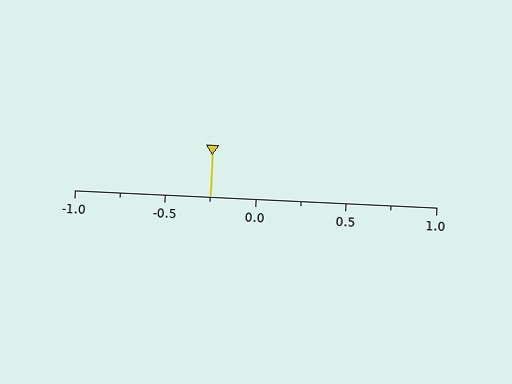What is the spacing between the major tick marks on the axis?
The major ticks are spaced 0.5 apart.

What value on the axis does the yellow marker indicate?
The marker indicates approximately -0.25.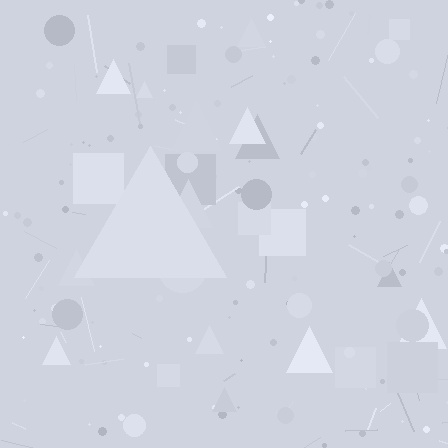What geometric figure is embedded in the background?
A triangle is embedded in the background.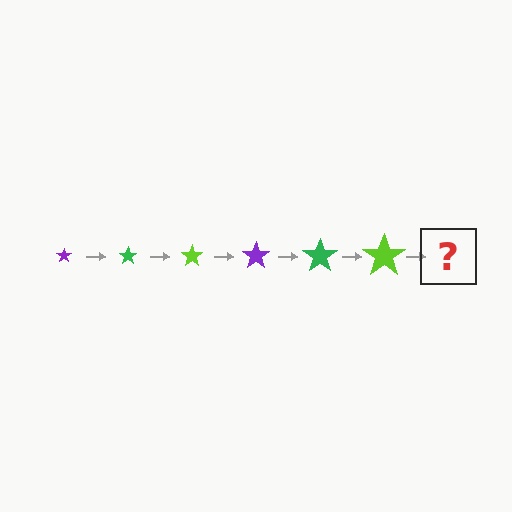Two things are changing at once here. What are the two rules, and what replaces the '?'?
The two rules are that the star grows larger each step and the color cycles through purple, green, and lime. The '?' should be a purple star, larger than the previous one.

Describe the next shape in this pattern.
It should be a purple star, larger than the previous one.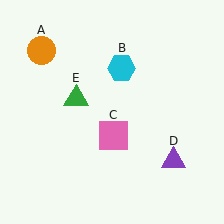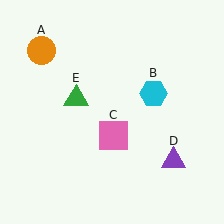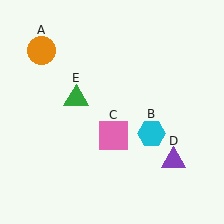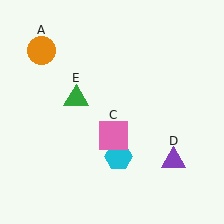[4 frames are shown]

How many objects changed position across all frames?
1 object changed position: cyan hexagon (object B).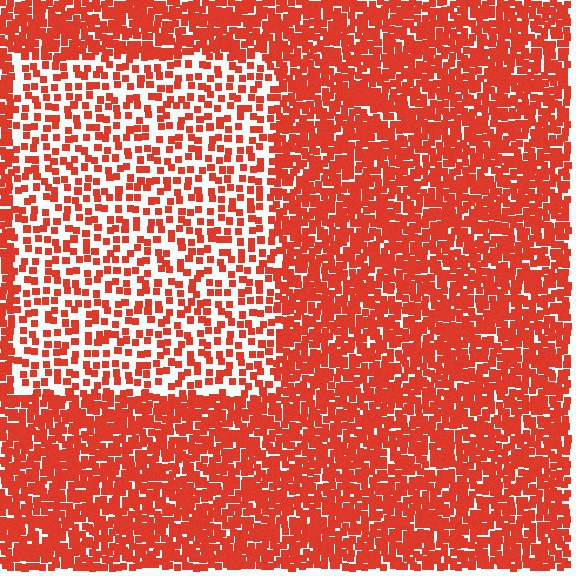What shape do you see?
I see a rectangle.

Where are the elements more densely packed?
The elements are more densely packed outside the rectangle boundary.